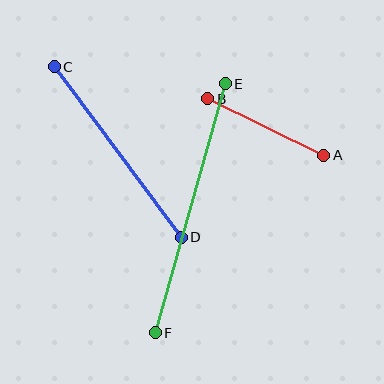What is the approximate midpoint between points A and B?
The midpoint is at approximately (266, 127) pixels.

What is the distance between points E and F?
The distance is approximately 259 pixels.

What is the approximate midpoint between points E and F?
The midpoint is at approximately (190, 208) pixels.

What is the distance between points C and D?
The distance is approximately 213 pixels.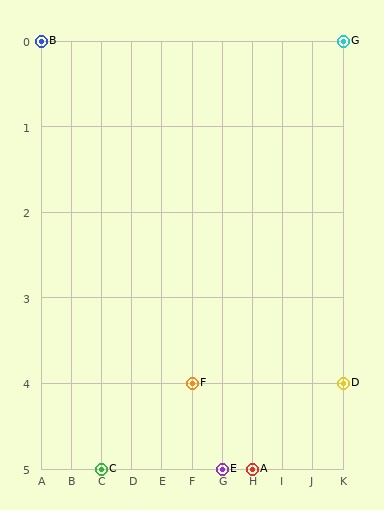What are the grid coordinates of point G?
Point G is at grid coordinates (K, 0).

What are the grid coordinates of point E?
Point E is at grid coordinates (G, 5).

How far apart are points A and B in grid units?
Points A and B are 7 columns and 5 rows apart (about 8.6 grid units diagonally).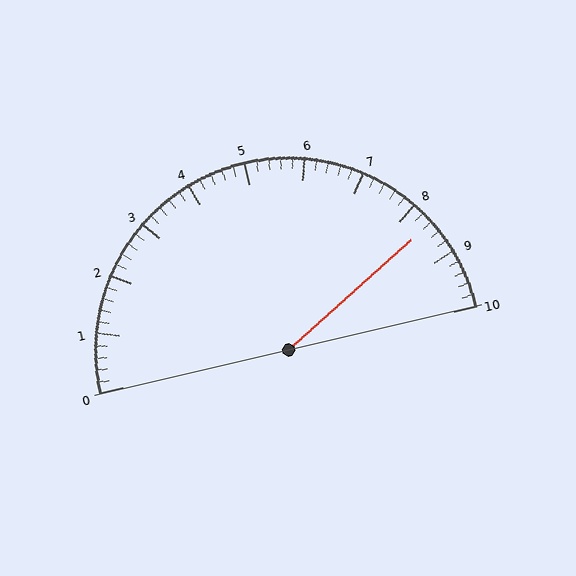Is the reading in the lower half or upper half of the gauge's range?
The reading is in the upper half of the range (0 to 10).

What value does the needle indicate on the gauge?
The needle indicates approximately 8.4.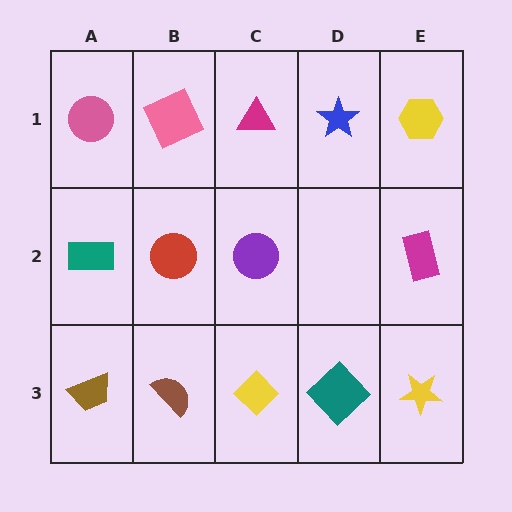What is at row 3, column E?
A yellow star.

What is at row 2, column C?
A purple circle.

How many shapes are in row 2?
4 shapes.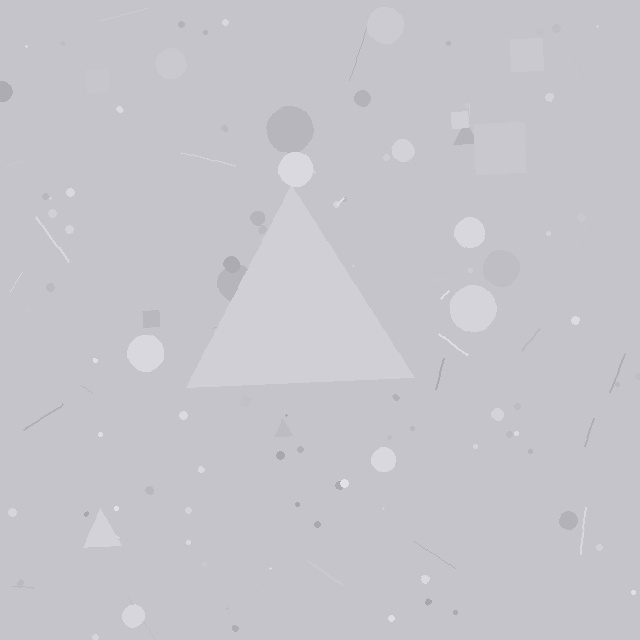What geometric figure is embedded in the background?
A triangle is embedded in the background.